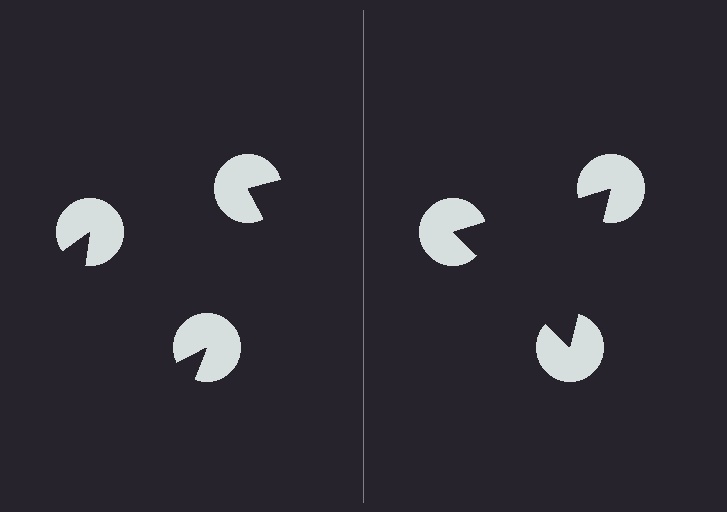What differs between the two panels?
The pac-man discs are positioned identically on both sides; only the wedge orientations differ. On the right they align to a triangle; on the left they are misaligned.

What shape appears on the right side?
An illusory triangle.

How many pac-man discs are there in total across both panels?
6 — 3 on each side.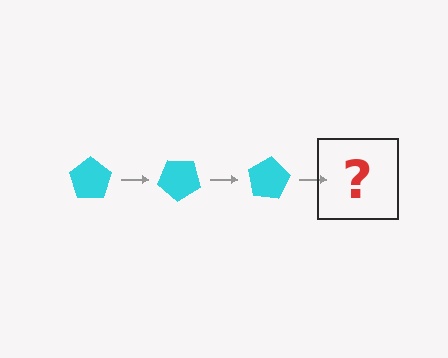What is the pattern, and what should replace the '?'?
The pattern is that the pentagon rotates 40 degrees each step. The '?' should be a cyan pentagon rotated 120 degrees.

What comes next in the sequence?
The next element should be a cyan pentagon rotated 120 degrees.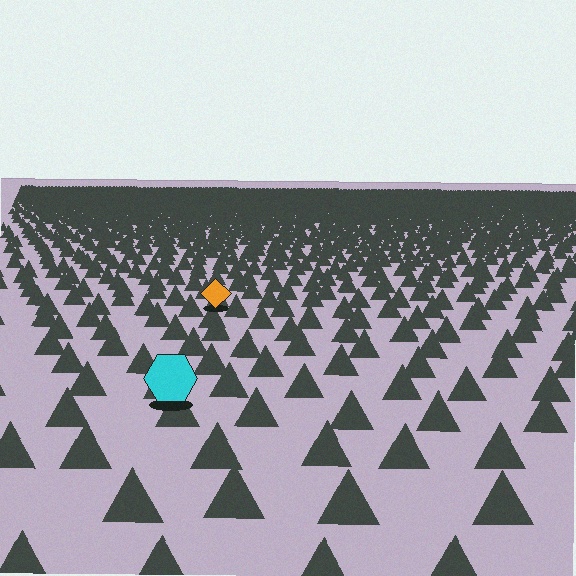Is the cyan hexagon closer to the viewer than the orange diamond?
Yes. The cyan hexagon is closer — you can tell from the texture gradient: the ground texture is coarser near it.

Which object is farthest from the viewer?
The orange diamond is farthest from the viewer. It appears smaller and the ground texture around it is denser.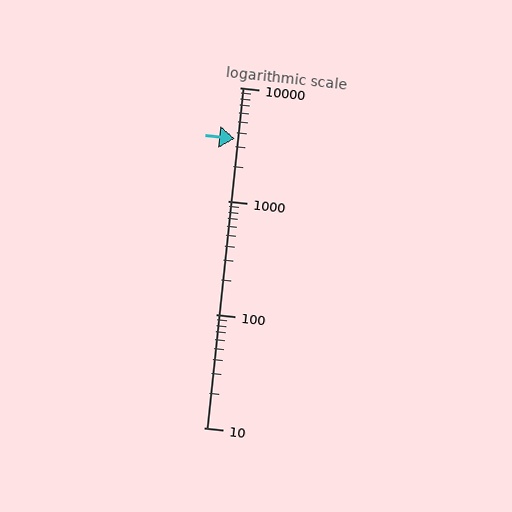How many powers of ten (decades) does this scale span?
The scale spans 3 decades, from 10 to 10000.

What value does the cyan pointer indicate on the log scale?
The pointer indicates approximately 3500.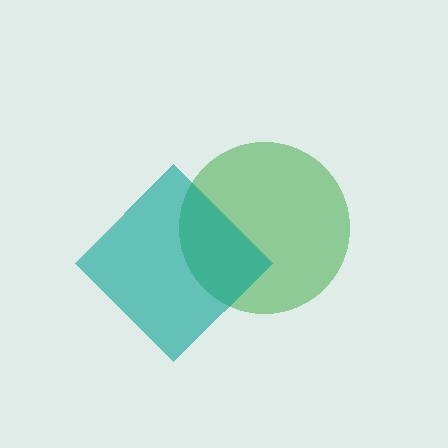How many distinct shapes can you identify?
There are 2 distinct shapes: a green circle, a teal diamond.